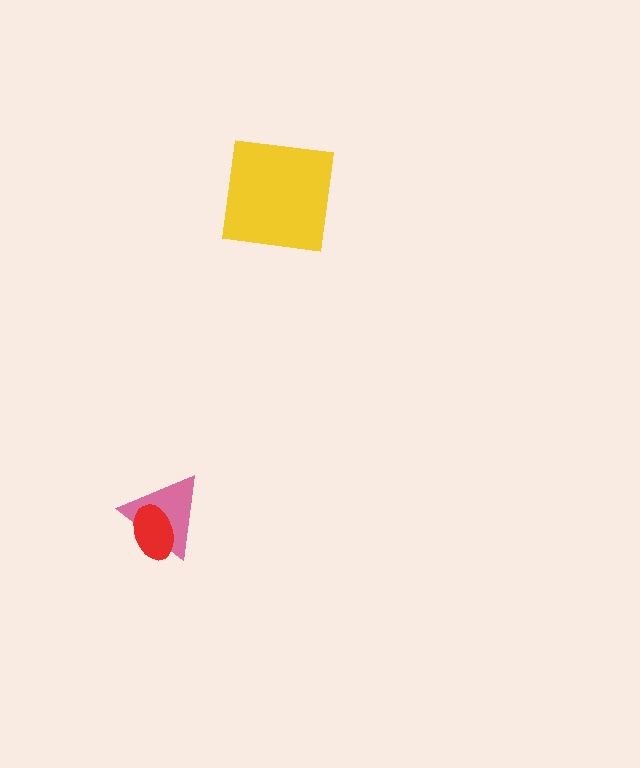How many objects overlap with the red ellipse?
1 object overlaps with the red ellipse.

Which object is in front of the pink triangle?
The red ellipse is in front of the pink triangle.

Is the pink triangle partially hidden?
Yes, it is partially covered by another shape.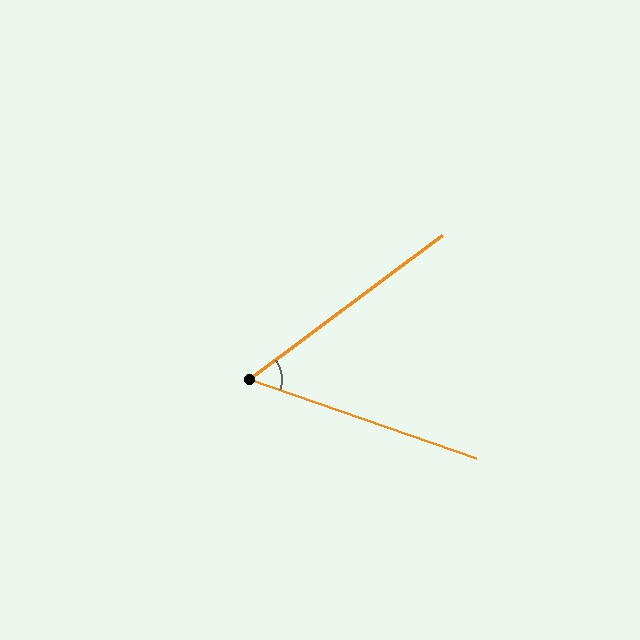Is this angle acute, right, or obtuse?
It is acute.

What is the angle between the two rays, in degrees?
Approximately 56 degrees.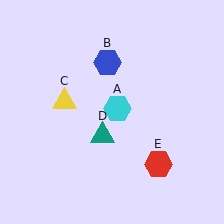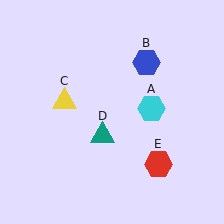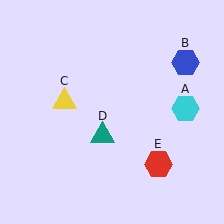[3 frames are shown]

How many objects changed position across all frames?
2 objects changed position: cyan hexagon (object A), blue hexagon (object B).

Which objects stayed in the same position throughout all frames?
Yellow triangle (object C) and teal triangle (object D) and red hexagon (object E) remained stationary.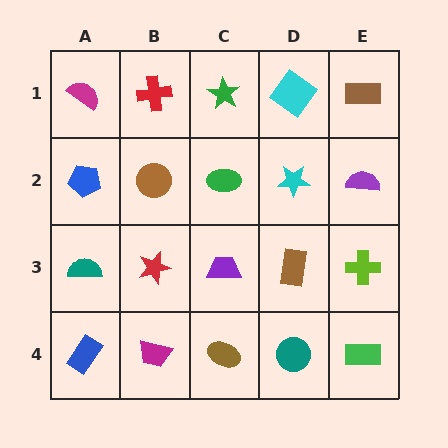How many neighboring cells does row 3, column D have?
4.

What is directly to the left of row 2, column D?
A green ellipse.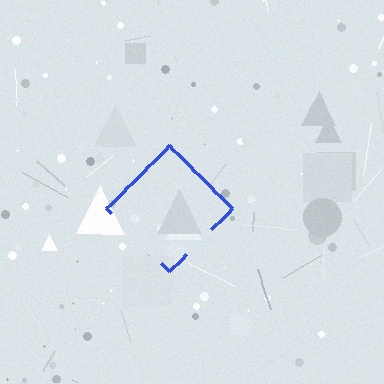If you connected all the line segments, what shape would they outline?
They would outline a diamond.